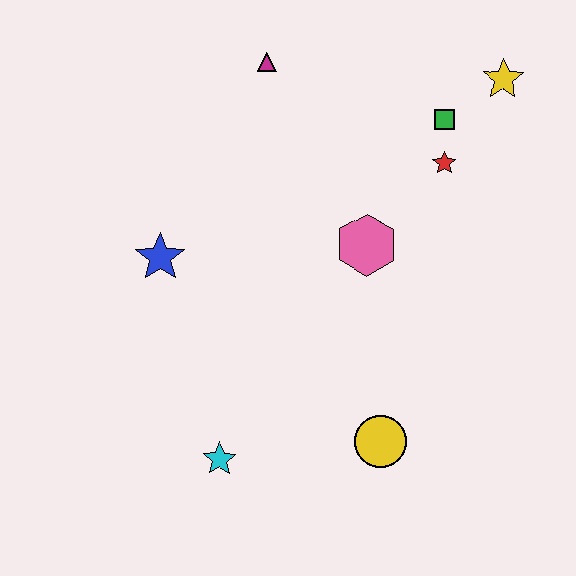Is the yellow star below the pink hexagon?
No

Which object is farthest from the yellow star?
The cyan star is farthest from the yellow star.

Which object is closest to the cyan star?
The yellow circle is closest to the cyan star.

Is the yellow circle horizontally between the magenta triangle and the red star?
Yes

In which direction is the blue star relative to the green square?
The blue star is to the left of the green square.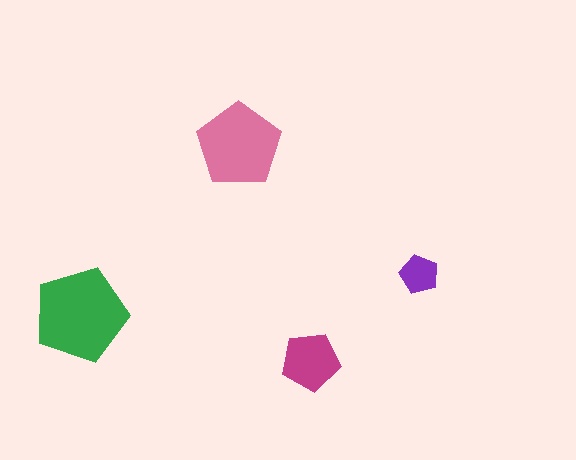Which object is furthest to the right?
The purple pentagon is rightmost.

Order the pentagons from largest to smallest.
the green one, the pink one, the magenta one, the purple one.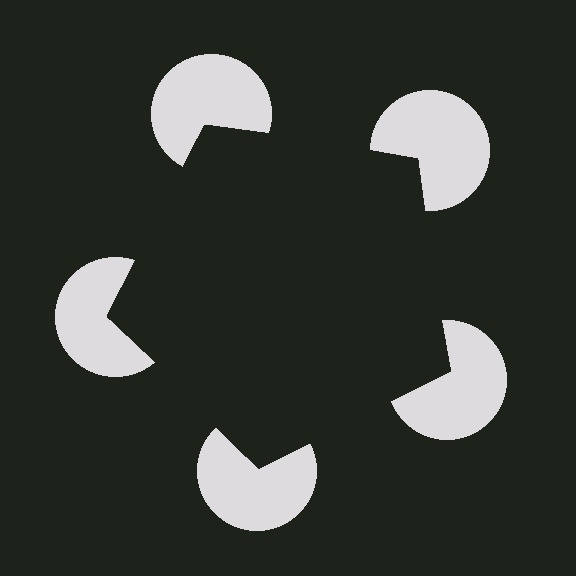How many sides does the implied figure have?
5 sides.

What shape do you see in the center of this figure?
An illusory pentagon — its edges are inferred from the aligned wedge cuts in the pac-man discs, not physically drawn.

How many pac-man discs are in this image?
There are 5 — one at each vertex of the illusory pentagon.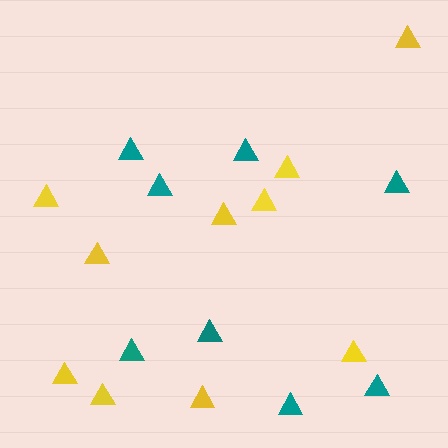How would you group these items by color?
There are 2 groups: one group of yellow triangles (10) and one group of teal triangles (8).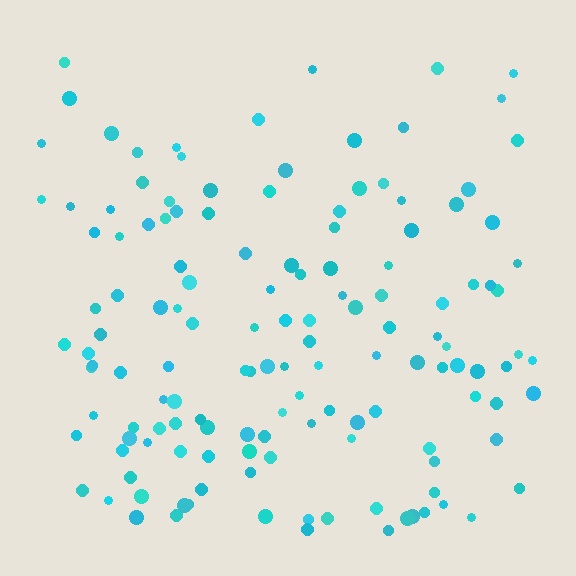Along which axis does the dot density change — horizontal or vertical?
Vertical.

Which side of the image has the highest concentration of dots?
The bottom.